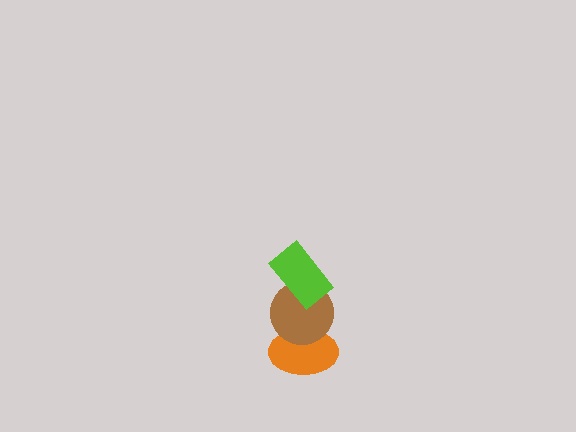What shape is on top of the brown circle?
The lime rectangle is on top of the brown circle.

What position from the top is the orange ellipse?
The orange ellipse is 3rd from the top.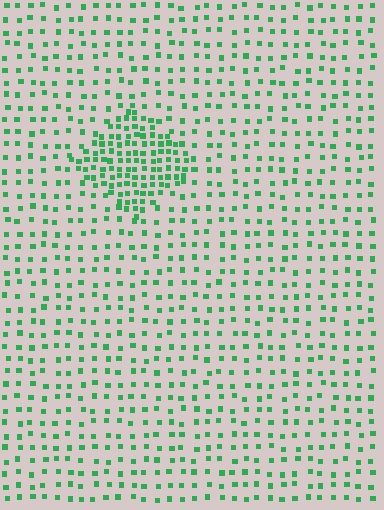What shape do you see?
I see a diamond.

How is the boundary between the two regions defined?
The boundary is defined by a change in element density (approximately 2.4x ratio). All elements are the same color, size, and shape.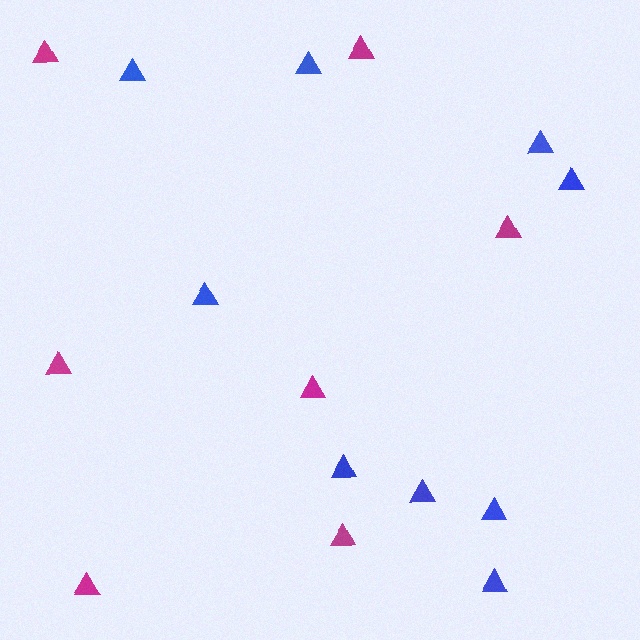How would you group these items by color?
There are 2 groups: one group of magenta triangles (7) and one group of blue triangles (9).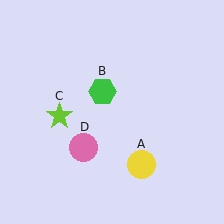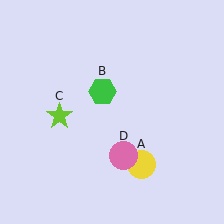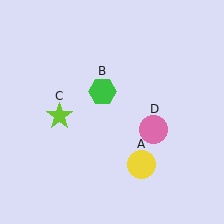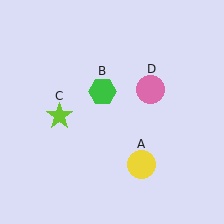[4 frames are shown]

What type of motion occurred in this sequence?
The pink circle (object D) rotated counterclockwise around the center of the scene.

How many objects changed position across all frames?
1 object changed position: pink circle (object D).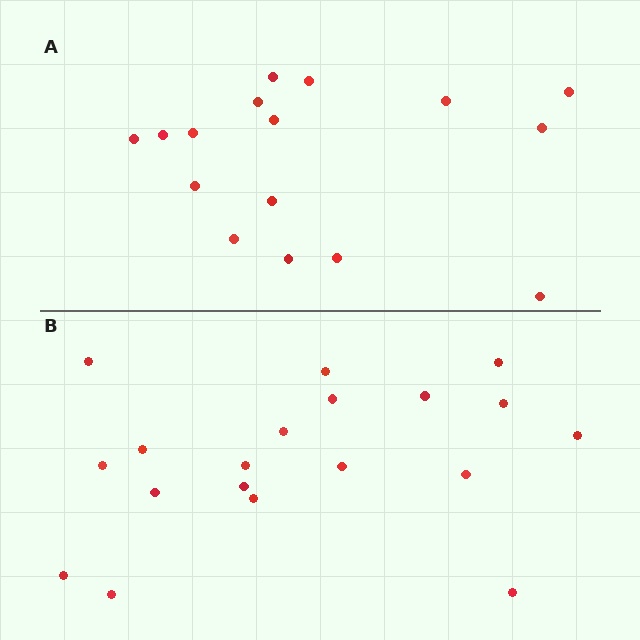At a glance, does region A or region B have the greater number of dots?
Region B (the bottom region) has more dots.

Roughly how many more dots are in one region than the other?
Region B has just a few more — roughly 2 or 3 more dots than region A.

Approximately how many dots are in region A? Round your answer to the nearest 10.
About 20 dots. (The exact count is 16, which rounds to 20.)